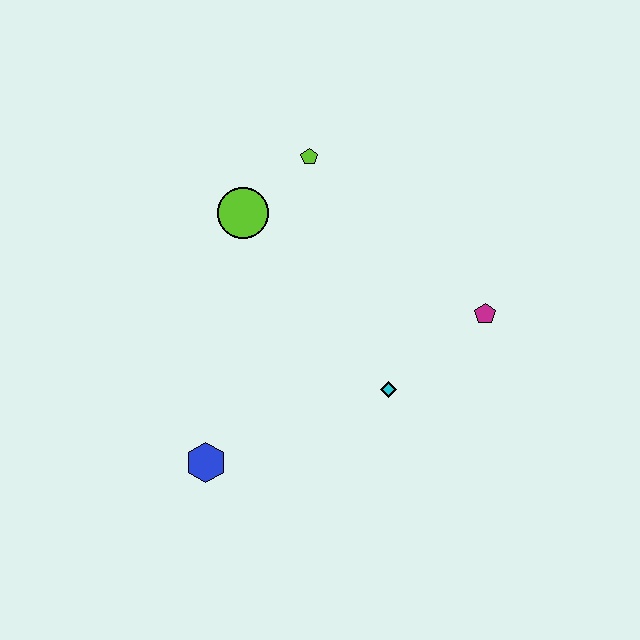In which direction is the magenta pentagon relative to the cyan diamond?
The magenta pentagon is to the right of the cyan diamond.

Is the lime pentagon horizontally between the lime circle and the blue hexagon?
No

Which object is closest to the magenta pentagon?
The cyan diamond is closest to the magenta pentagon.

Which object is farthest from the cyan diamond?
The lime pentagon is farthest from the cyan diamond.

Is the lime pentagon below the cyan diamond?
No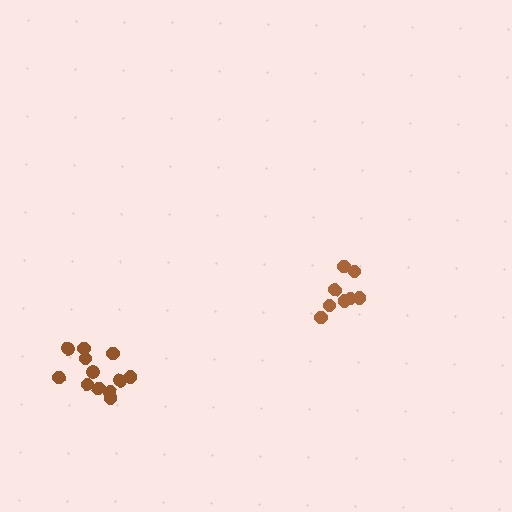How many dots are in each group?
Group 1: 12 dots, Group 2: 8 dots (20 total).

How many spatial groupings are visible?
There are 2 spatial groupings.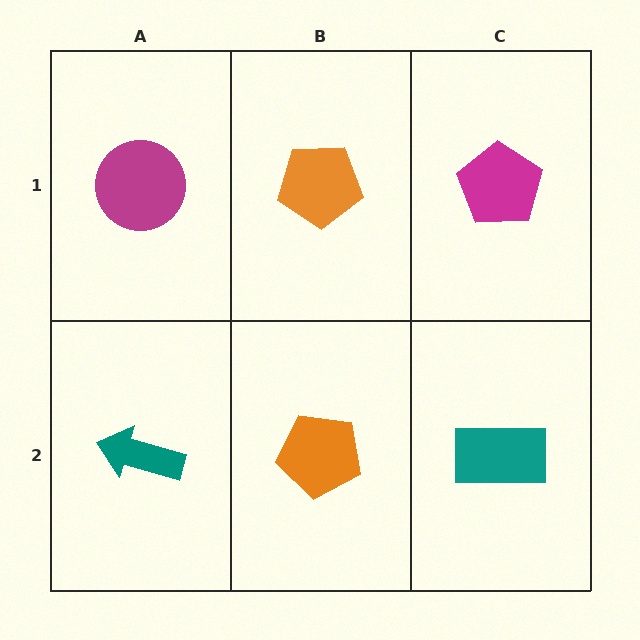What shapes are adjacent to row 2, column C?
A magenta pentagon (row 1, column C), an orange pentagon (row 2, column B).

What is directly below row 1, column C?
A teal rectangle.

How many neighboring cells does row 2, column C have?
2.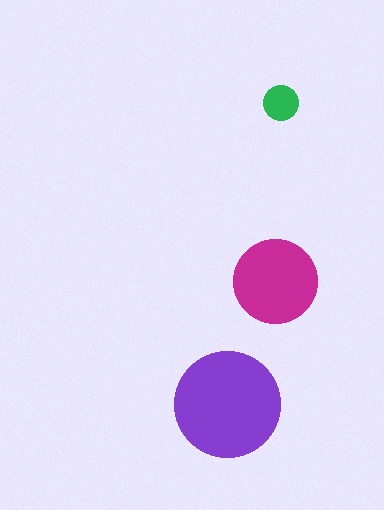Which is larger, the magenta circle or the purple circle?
The purple one.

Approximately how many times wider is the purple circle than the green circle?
About 3 times wider.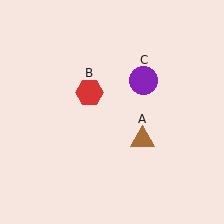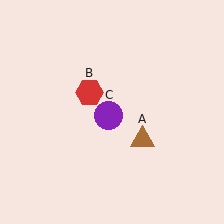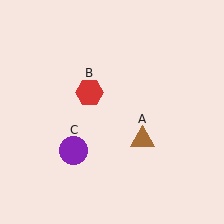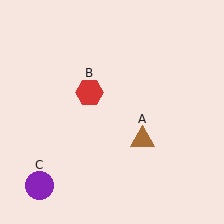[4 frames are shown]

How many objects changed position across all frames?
1 object changed position: purple circle (object C).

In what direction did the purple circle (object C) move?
The purple circle (object C) moved down and to the left.